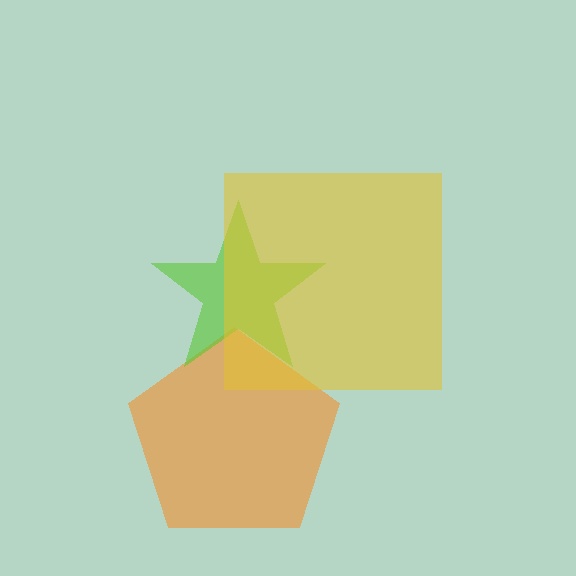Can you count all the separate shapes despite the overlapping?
Yes, there are 3 separate shapes.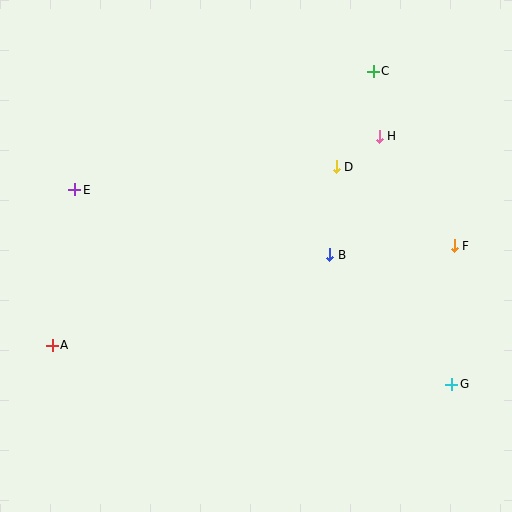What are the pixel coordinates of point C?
Point C is at (373, 71).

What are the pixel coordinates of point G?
Point G is at (452, 384).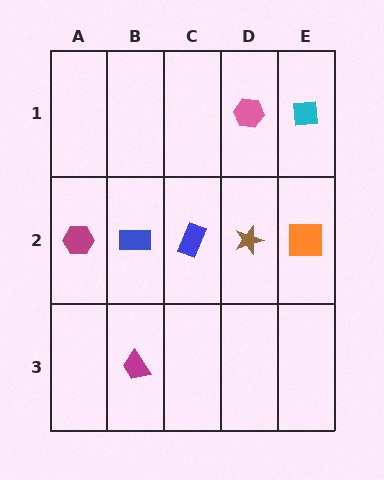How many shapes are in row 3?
1 shape.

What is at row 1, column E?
A cyan square.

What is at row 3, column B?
A magenta trapezoid.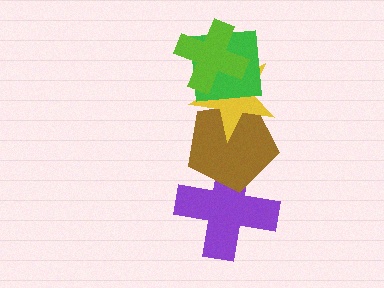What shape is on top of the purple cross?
The brown pentagon is on top of the purple cross.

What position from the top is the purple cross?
The purple cross is 5th from the top.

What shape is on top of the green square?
The lime cross is on top of the green square.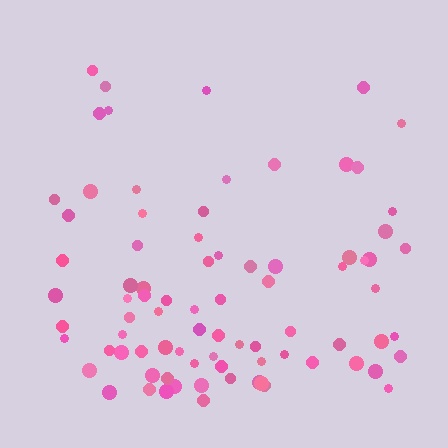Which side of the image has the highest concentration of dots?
The bottom.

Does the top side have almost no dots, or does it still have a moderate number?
Still a moderate number, just noticeably fewer than the bottom.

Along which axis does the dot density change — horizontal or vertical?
Vertical.